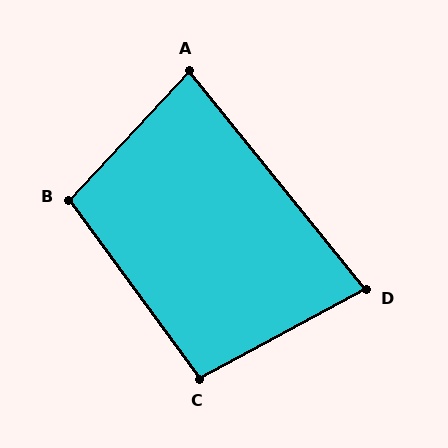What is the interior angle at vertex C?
Approximately 98 degrees (obtuse).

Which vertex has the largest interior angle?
B, at approximately 101 degrees.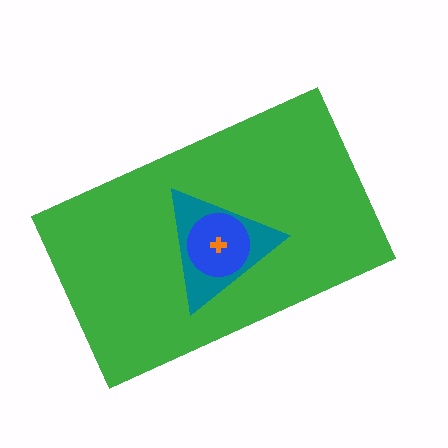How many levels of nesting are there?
4.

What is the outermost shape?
The green rectangle.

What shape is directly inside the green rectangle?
The teal triangle.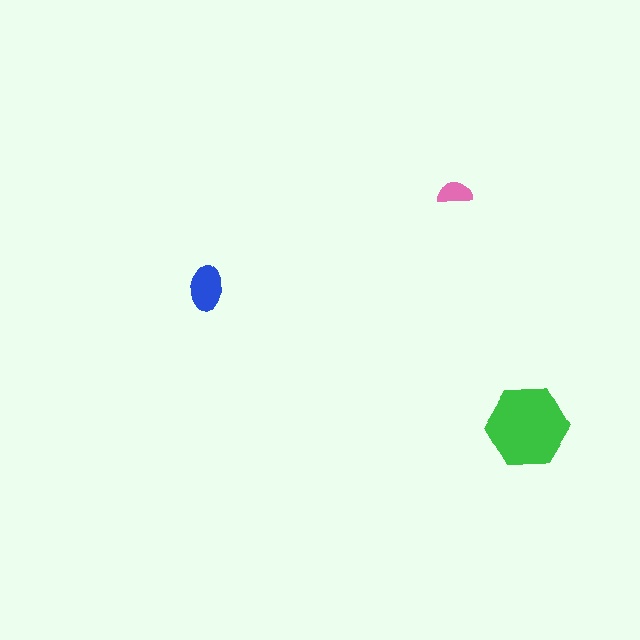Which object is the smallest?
The pink semicircle.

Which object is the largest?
The green hexagon.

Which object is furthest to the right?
The green hexagon is rightmost.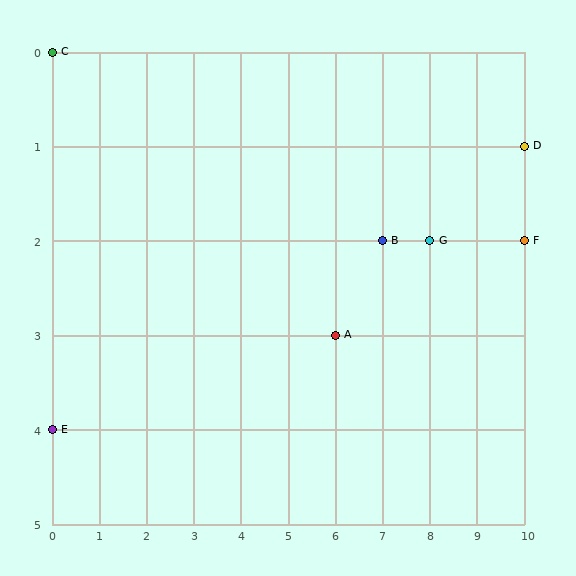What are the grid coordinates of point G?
Point G is at grid coordinates (8, 2).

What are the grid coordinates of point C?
Point C is at grid coordinates (0, 0).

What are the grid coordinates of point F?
Point F is at grid coordinates (10, 2).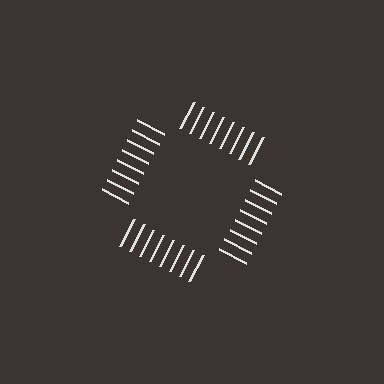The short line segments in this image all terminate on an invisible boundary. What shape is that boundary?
An illusory square — the line segments terminate on its edges but no continuous stroke is drawn.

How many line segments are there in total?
32 — 8 along each of the 4 edges.